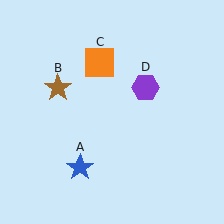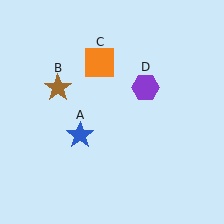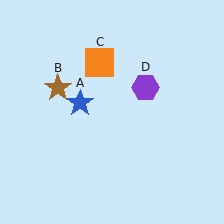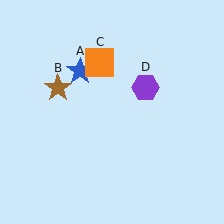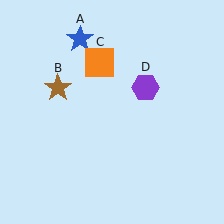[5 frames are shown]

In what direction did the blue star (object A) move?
The blue star (object A) moved up.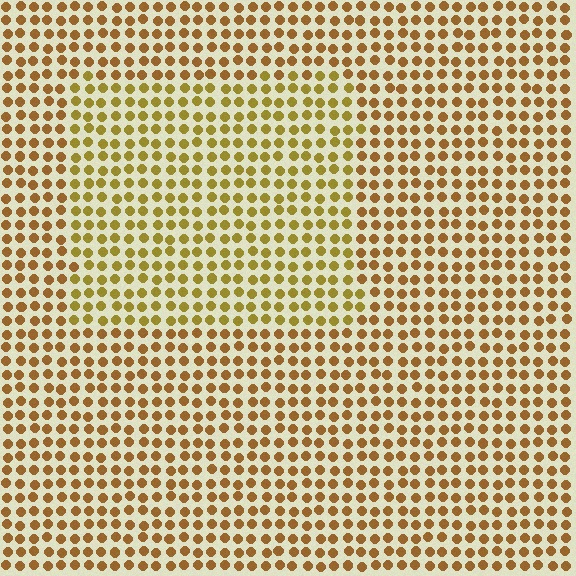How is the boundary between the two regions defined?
The boundary is defined purely by a slight shift in hue (about 21 degrees). Spacing, size, and orientation are identical on both sides.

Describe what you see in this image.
The image is filled with small brown elements in a uniform arrangement. A rectangle-shaped region is visible where the elements are tinted to a slightly different hue, forming a subtle color boundary.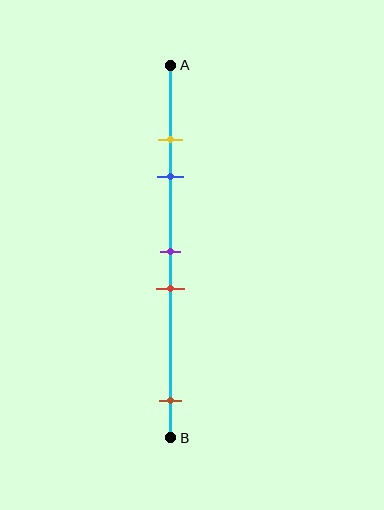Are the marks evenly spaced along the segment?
No, the marks are not evenly spaced.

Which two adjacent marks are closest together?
The yellow and blue marks are the closest adjacent pair.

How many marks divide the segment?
There are 5 marks dividing the segment.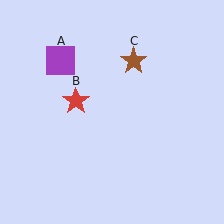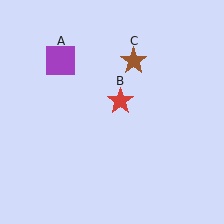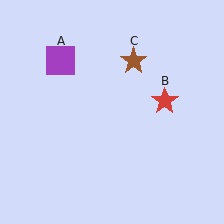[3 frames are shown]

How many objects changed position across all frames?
1 object changed position: red star (object B).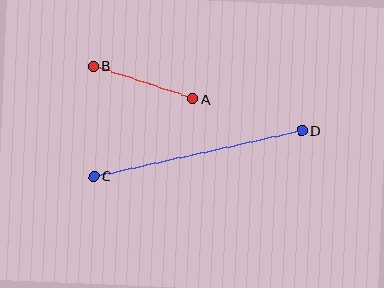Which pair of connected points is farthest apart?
Points C and D are farthest apart.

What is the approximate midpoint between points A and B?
The midpoint is at approximately (143, 83) pixels.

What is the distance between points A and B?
The distance is approximately 105 pixels.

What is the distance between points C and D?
The distance is approximately 213 pixels.